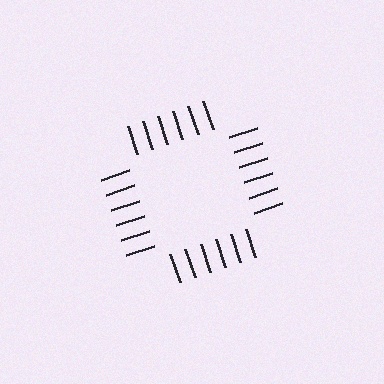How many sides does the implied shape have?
4 sides — the line-ends trace a square.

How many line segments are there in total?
24 — 6 along each of the 4 edges.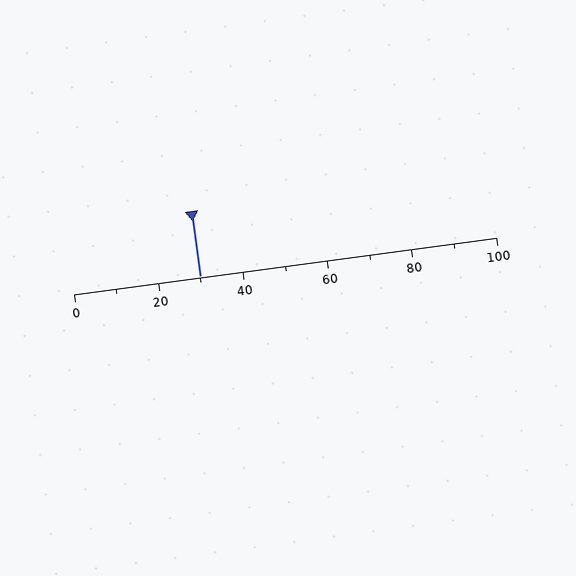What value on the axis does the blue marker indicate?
The marker indicates approximately 30.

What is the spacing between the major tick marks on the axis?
The major ticks are spaced 20 apart.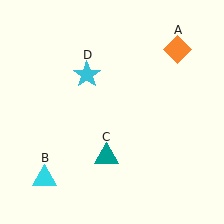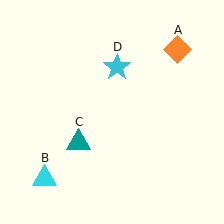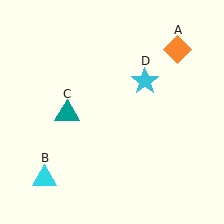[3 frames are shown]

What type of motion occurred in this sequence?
The teal triangle (object C), cyan star (object D) rotated clockwise around the center of the scene.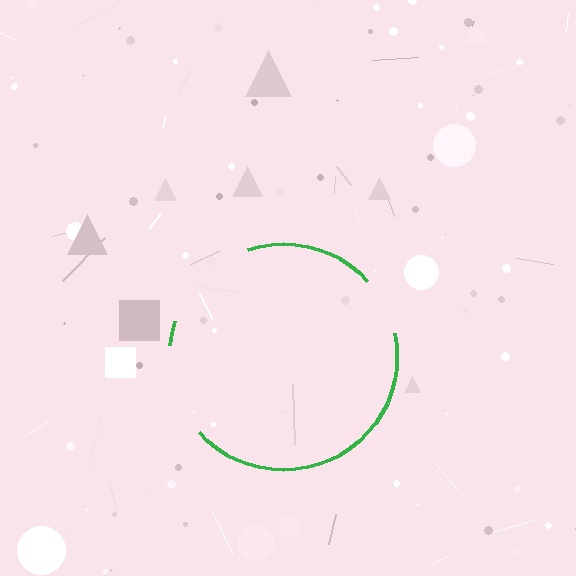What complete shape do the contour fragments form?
The contour fragments form a circle.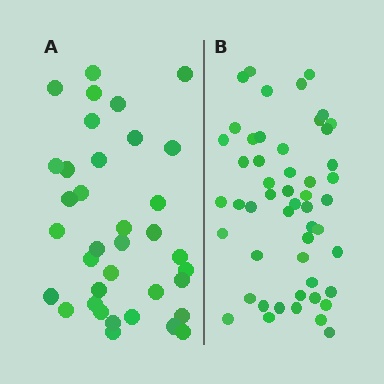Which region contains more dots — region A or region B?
Region B (the right region) has more dots.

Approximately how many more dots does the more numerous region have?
Region B has approximately 15 more dots than region A.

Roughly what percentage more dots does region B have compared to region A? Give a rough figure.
About 40% more.